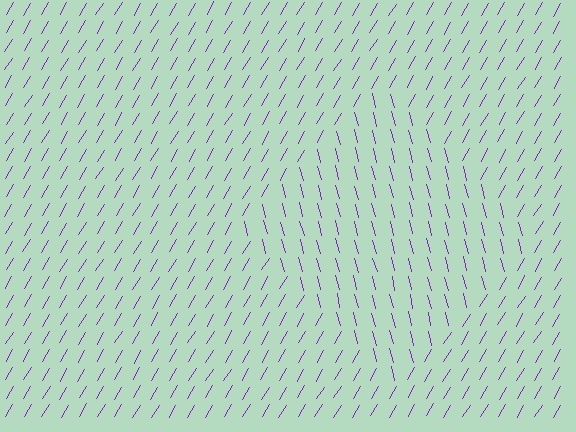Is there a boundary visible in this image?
Yes, there is a texture boundary formed by a change in line orientation.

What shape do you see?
I see a diamond.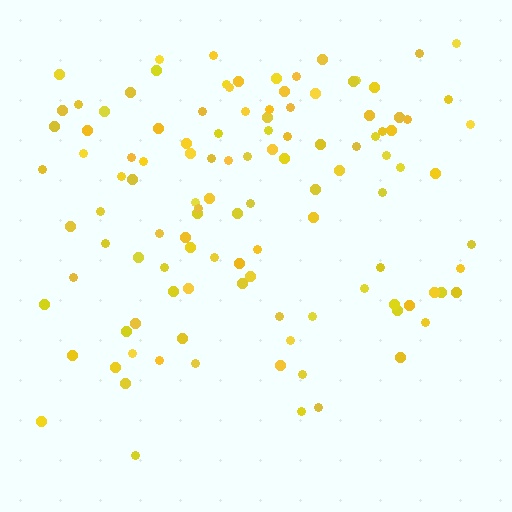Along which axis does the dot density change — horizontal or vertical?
Vertical.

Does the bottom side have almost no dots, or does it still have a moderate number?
Still a moderate number, just noticeably fewer than the top.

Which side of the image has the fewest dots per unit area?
The bottom.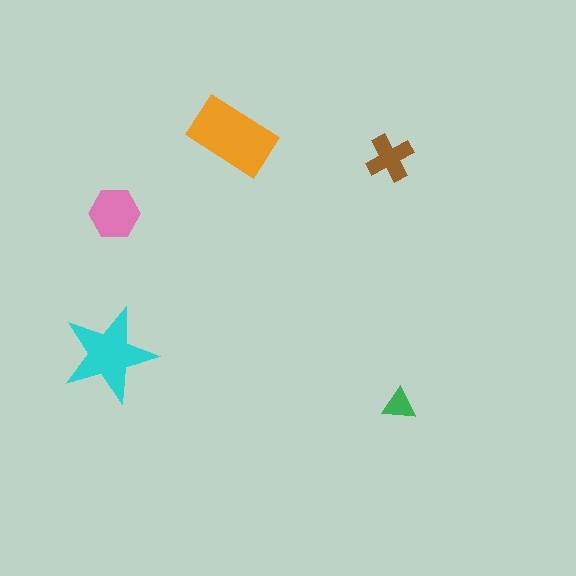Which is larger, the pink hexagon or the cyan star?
The cyan star.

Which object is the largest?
The orange rectangle.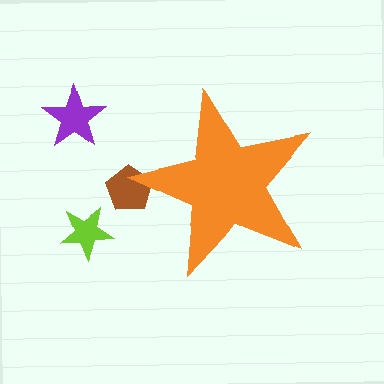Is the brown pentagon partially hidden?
Yes, the brown pentagon is partially hidden behind the orange star.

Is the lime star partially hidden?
No, the lime star is fully visible.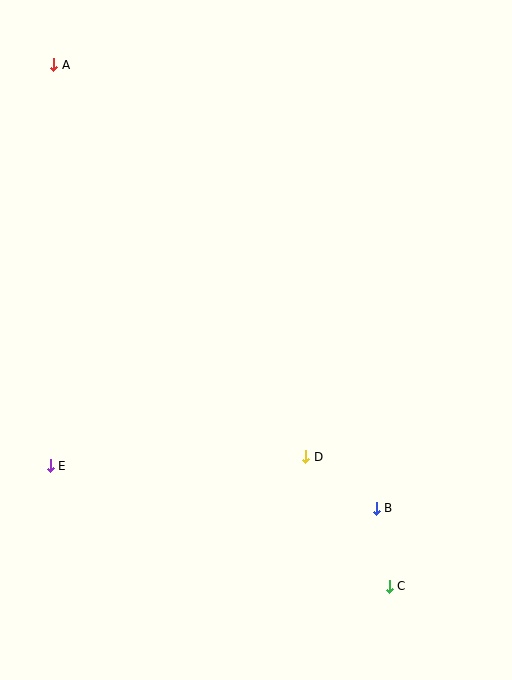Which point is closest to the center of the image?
Point D at (306, 457) is closest to the center.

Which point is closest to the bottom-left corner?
Point E is closest to the bottom-left corner.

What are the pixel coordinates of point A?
Point A is at (54, 65).